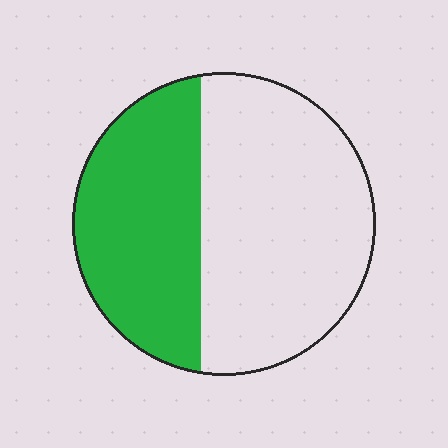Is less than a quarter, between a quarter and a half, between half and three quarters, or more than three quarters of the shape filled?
Between a quarter and a half.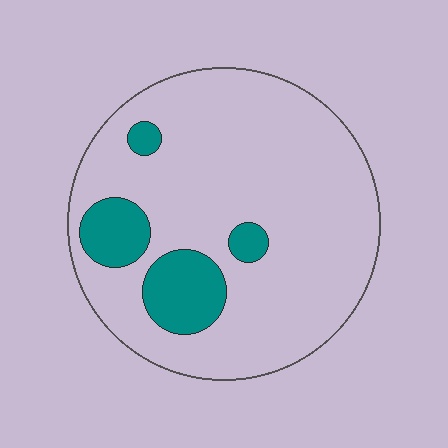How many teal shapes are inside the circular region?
4.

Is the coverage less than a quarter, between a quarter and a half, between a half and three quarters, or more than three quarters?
Less than a quarter.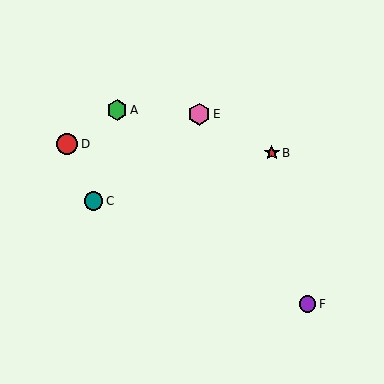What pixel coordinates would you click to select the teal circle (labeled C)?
Click at (93, 201) to select the teal circle C.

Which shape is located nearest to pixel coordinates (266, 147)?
The red star (labeled B) at (272, 153) is nearest to that location.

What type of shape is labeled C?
Shape C is a teal circle.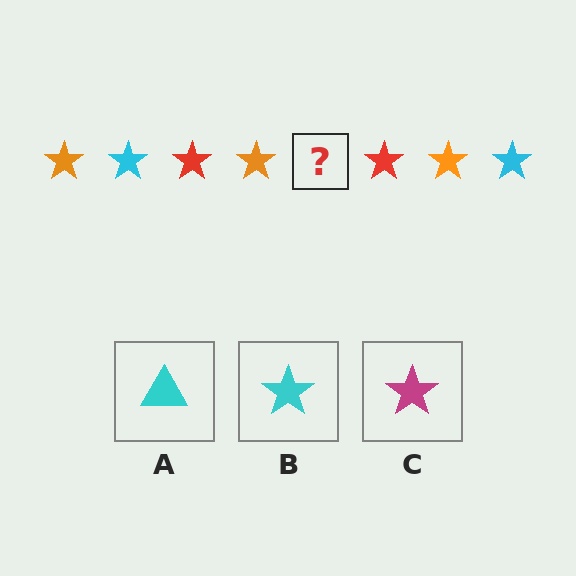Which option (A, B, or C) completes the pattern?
B.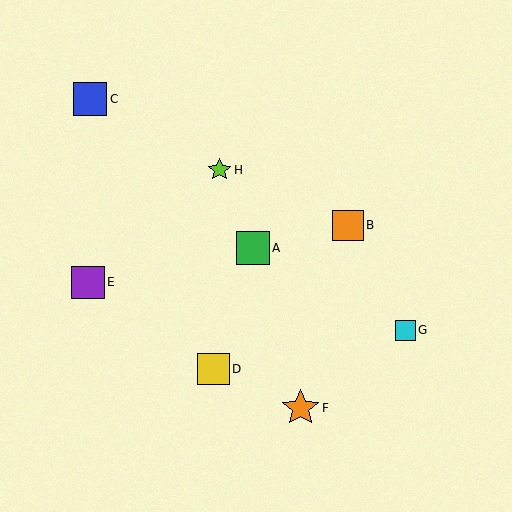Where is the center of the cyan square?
The center of the cyan square is at (405, 330).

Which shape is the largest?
The orange star (labeled F) is the largest.